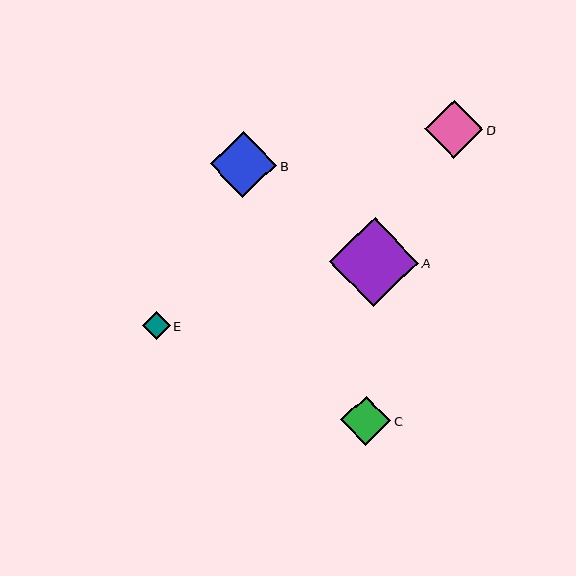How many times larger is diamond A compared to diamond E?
Diamond A is approximately 3.2 times the size of diamond E.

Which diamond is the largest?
Diamond A is the largest with a size of approximately 89 pixels.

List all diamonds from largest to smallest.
From largest to smallest: A, B, D, C, E.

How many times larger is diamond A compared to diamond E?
Diamond A is approximately 3.2 times the size of diamond E.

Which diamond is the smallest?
Diamond E is the smallest with a size of approximately 28 pixels.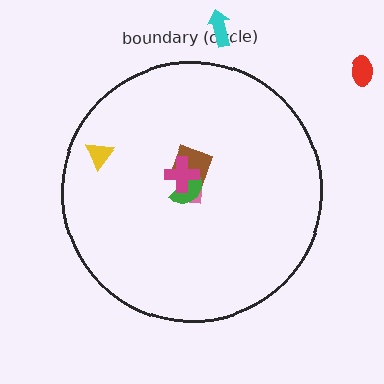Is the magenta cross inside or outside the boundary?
Inside.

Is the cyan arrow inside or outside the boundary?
Outside.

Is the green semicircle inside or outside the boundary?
Inside.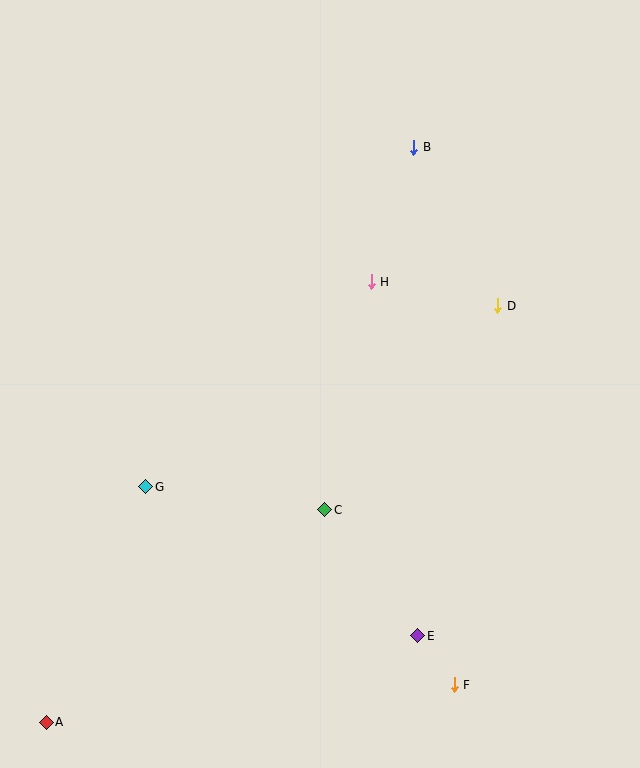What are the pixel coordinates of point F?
Point F is at (454, 685).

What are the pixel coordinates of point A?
Point A is at (46, 722).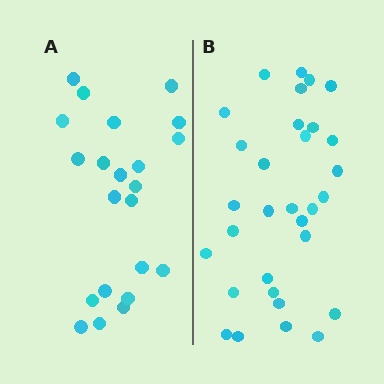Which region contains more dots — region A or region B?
Region B (the right region) has more dots.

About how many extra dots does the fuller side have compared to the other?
Region B has roughly 8 or so more dots than region A.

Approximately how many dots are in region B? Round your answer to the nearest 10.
About 30 dots. (The exact count is 31, which rounds to 30.)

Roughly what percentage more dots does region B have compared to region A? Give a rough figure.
About 40% more.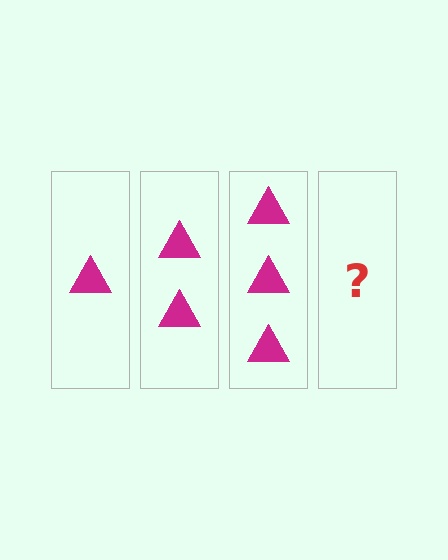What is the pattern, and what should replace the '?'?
The pattern is that each step adds one more triangle. The '?' should be 4 triangles.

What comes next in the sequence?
The next element should be 4 triangles.